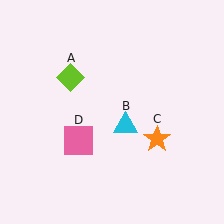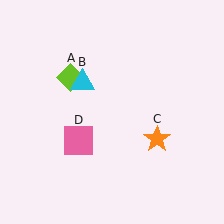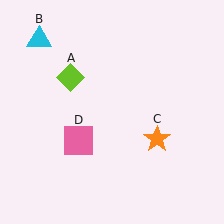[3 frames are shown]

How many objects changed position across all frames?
1 object changed position: cyan triangle (object B).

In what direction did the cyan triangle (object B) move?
The cyan triangle (object B) moved up and to the left.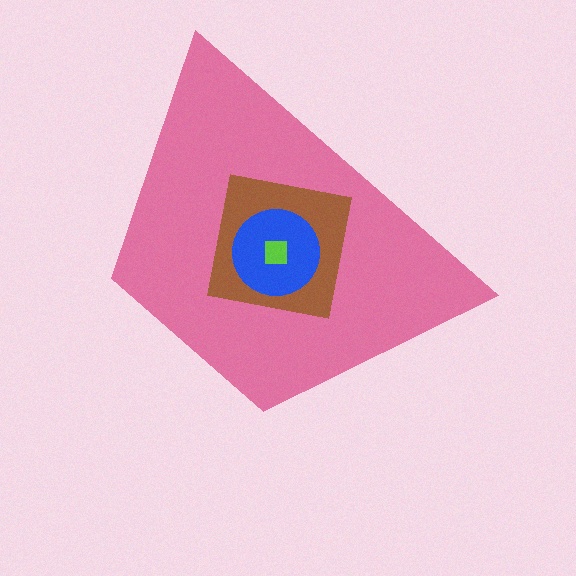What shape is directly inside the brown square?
The blue circle.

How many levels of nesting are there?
4.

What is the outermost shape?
The pink trapezoid.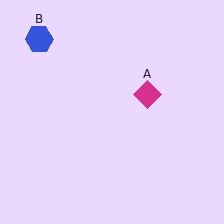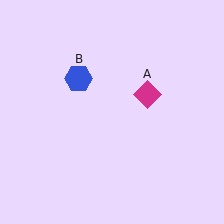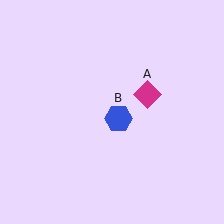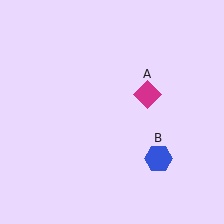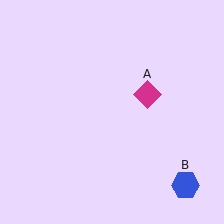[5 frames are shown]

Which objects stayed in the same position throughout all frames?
Magenta diamond (object A) remained stationary.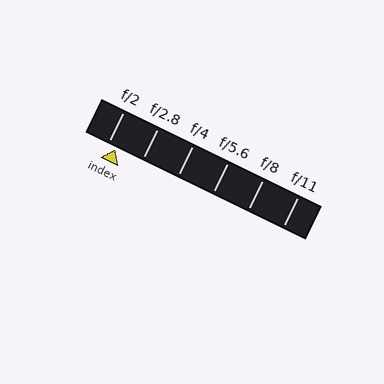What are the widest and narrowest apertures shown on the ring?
The widest aperture shown is f/2 and the narrowest is f/11.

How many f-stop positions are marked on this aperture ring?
There are 6 f-stop positions marked.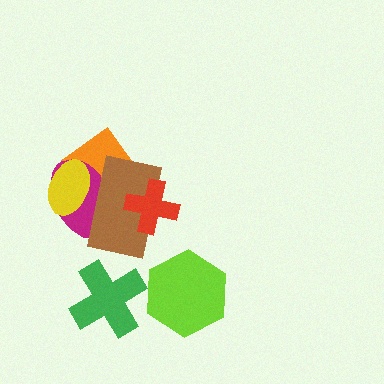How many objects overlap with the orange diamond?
3 objects overlap with the orange diamond.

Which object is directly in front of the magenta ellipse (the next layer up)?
The brown rectangle is directly in front of the magenta ellipse.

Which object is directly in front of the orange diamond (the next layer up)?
The magenta ellipse is directly in front of the orange diamond.